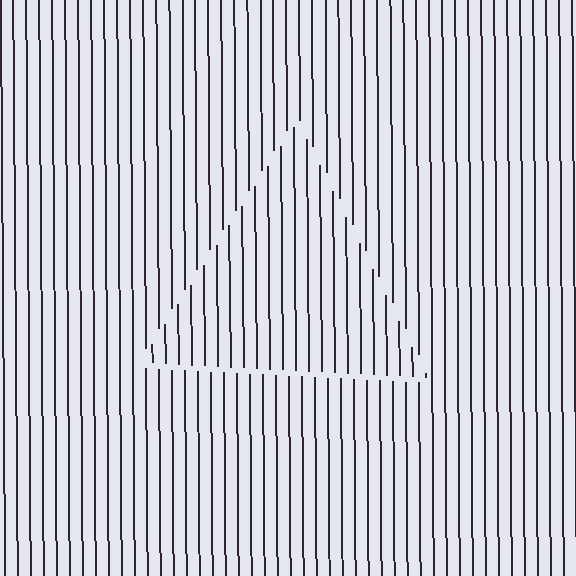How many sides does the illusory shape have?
3 sides — the line-ends trace a triangle.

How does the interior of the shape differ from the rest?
The interior of the shape contains the same grating, shifted by half a period — the contour is defined by the phase discontinuity where line-ends from the inner and outer gratings abut.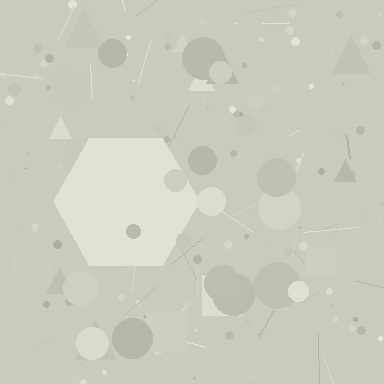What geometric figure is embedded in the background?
A hexagon is embedded in the background.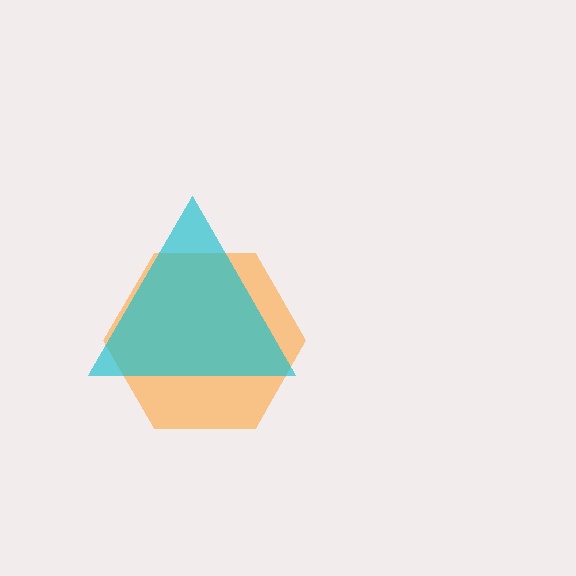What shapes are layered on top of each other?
The layered shapes are: an orange hexagon, a cyan triangle.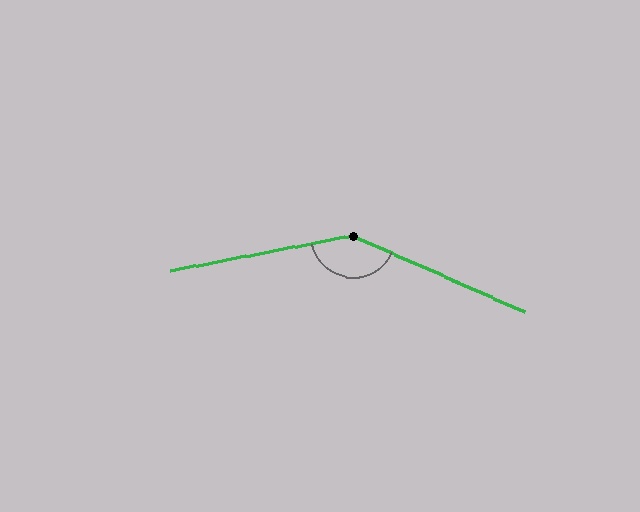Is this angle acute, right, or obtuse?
It is obtuse.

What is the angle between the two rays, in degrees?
Approximately 145 degrees.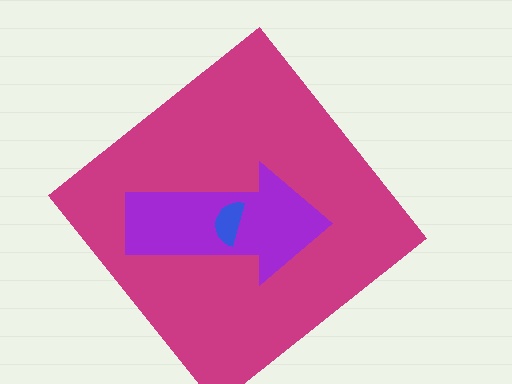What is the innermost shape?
The blue semicircle.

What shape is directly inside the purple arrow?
The blue semicircle.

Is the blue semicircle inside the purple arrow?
Yes.